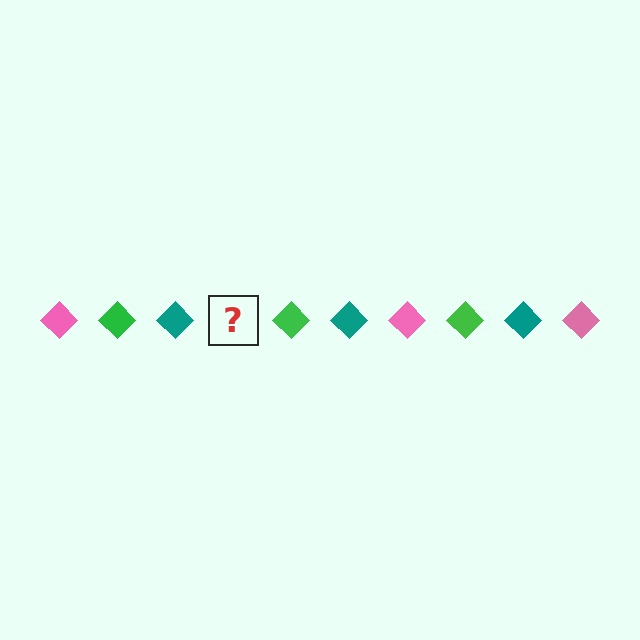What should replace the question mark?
The question mark should be replaced with a pink diamond.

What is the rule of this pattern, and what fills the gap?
The rule is that the pattern cycles through pink, green, teal diamonds. The gap should be filled with a pink diamond.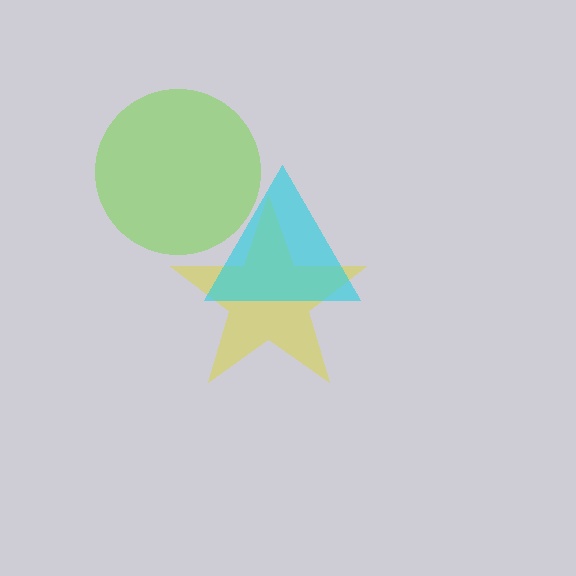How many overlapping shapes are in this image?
There are 3 overlapping shapes in the image.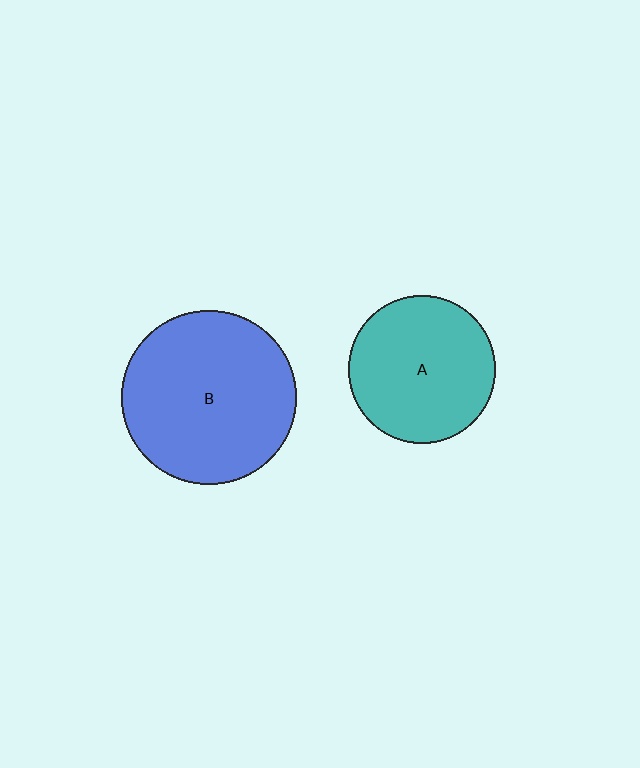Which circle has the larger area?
Circle B (blue).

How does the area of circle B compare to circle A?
Approximately 1.4 times.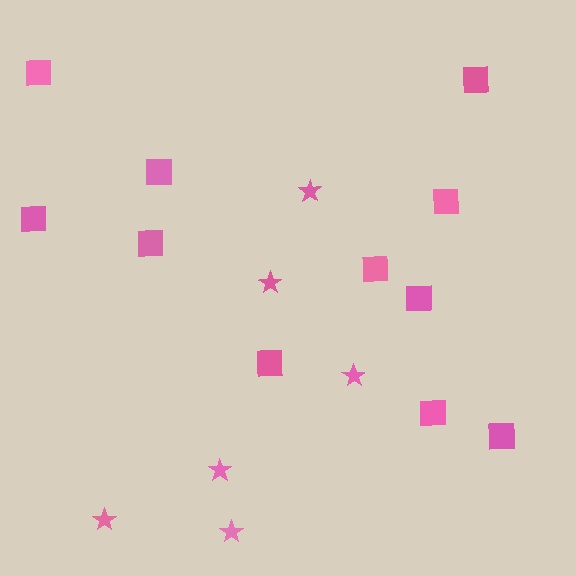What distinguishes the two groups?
There are 2 groups: one group of squares (11) and one group of stars (6).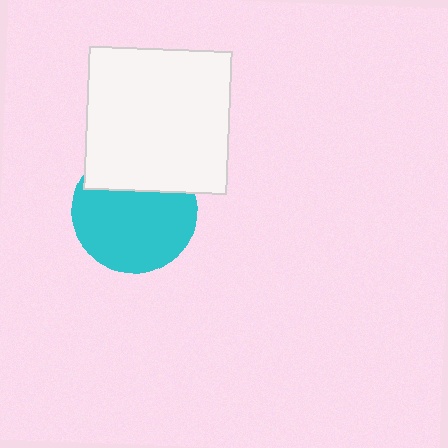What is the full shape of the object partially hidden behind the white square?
The partially hidden object is a cyan circle.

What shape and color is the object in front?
The object in front is a white square.